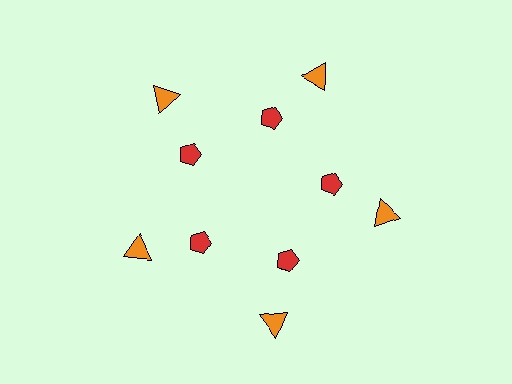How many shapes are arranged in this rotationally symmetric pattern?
There are 10 shapes, arranged in 5 groups of 2.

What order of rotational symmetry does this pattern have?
This pattern has 5-fold rotational symmetry.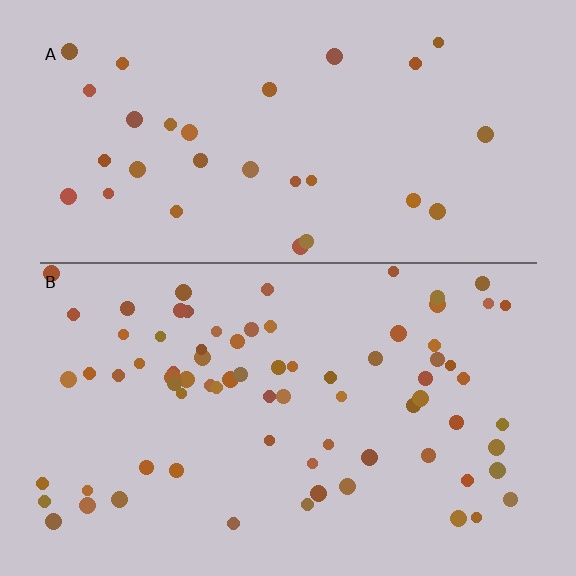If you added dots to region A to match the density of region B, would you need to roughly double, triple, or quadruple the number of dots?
Approximately triple.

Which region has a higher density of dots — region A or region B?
B (the bottom).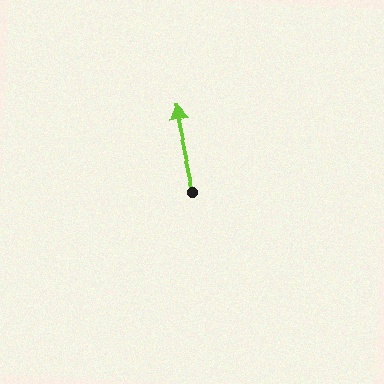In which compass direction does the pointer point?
North.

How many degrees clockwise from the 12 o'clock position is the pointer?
Approximately 347 degrees.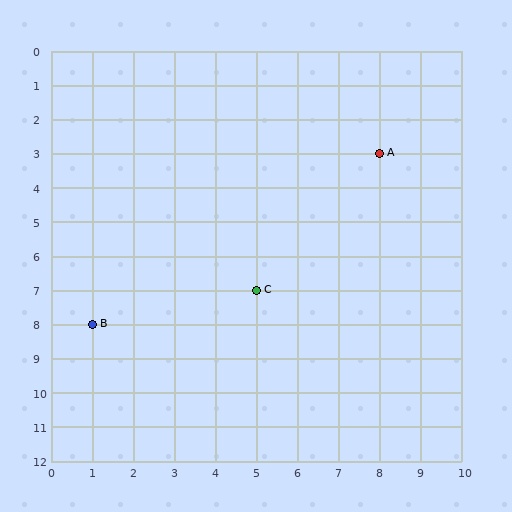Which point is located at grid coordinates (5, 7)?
Point C is at (5, 7).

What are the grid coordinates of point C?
Point C is at grid coordinates (5, 7).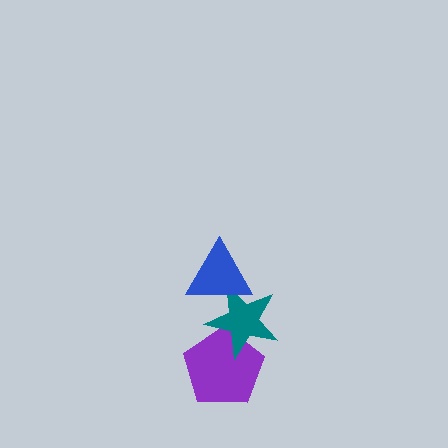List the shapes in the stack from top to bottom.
From top to bottom: the blue triangle, the teal star, the purple pentagon.